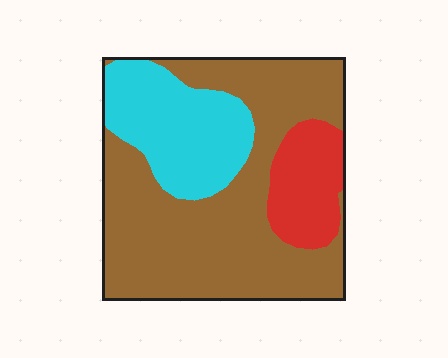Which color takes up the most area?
Brown, at roughly 60%.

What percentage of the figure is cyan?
Cyan covers about 25% of the figure.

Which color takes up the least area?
Red, at roughly 15%.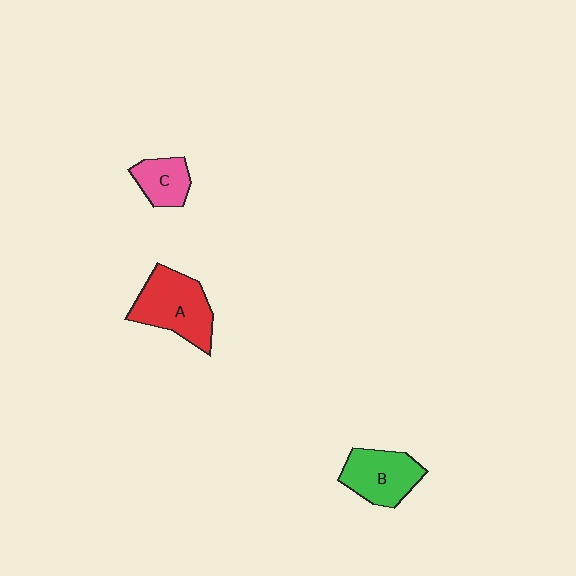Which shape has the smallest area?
Shape C (pink).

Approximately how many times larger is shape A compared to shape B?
Approximately 1.3 times.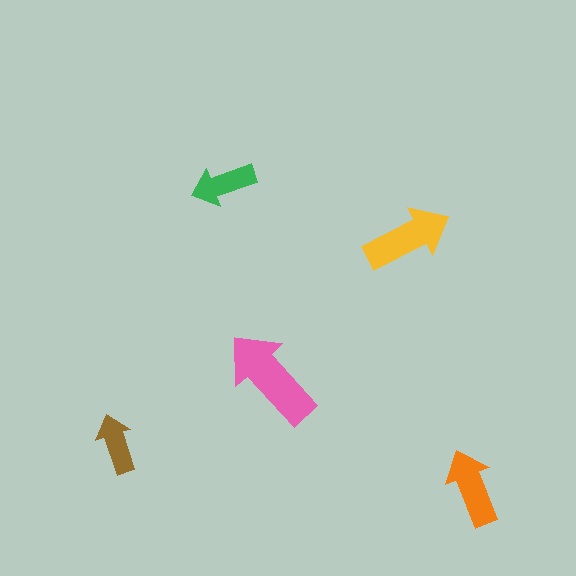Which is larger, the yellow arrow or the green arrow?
The yellow one.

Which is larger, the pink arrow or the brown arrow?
The pink one.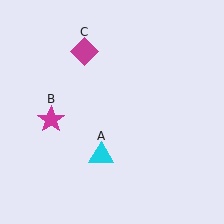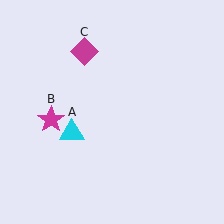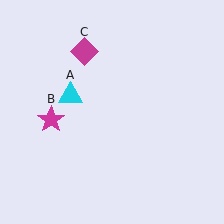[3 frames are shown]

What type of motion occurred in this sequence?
The cyan triangle (object A) rotated clockwise around the center of the scene.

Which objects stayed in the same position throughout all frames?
Magenta star (object B) and magenta diamond (object C) remained stationary.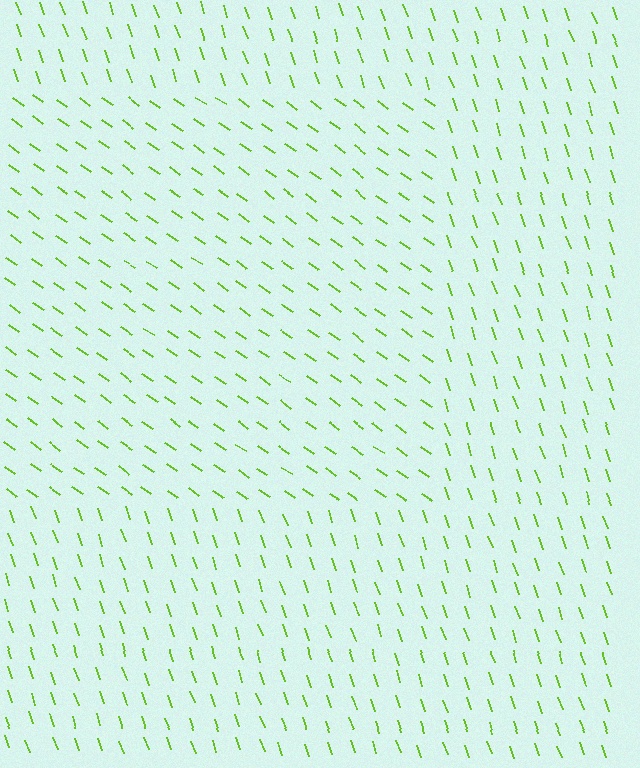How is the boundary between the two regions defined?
The boundary is defined purely by a change in line orientation (approximately 36 degrees difference). All lines are the same color and thickness.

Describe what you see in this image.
The image is filled with small lime line segments. A rectangle region in the image has lines oriented differently from the surrounding lines, creating a visible texture boundary.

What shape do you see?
I see a rectangle.